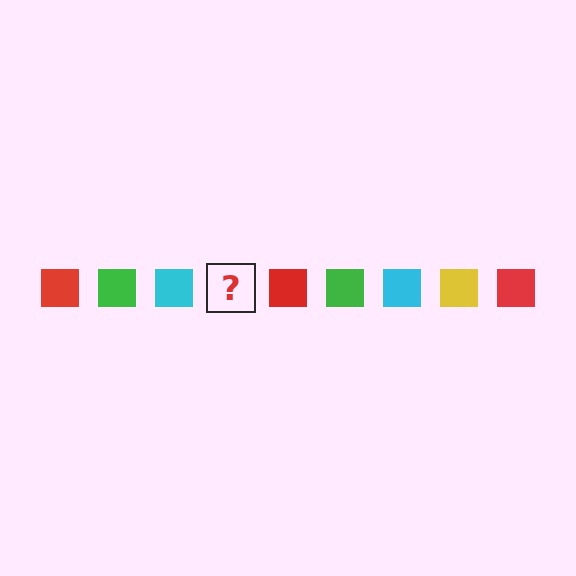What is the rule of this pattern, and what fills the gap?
The rule is that the pattern cycles through red, green, cyan, yellow squares. The gap should be filled with a yellow square.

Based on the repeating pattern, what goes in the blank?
The blank should be a yellow square.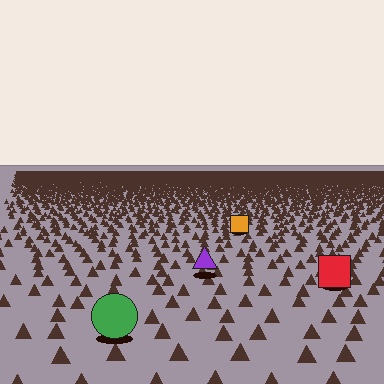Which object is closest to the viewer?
The green circle is closest. The texture marks near it are larger and more spread out.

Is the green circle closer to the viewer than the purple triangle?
Yes. The green circle is closer — you can tell from the texture gradient: the ground texture is coarser near it.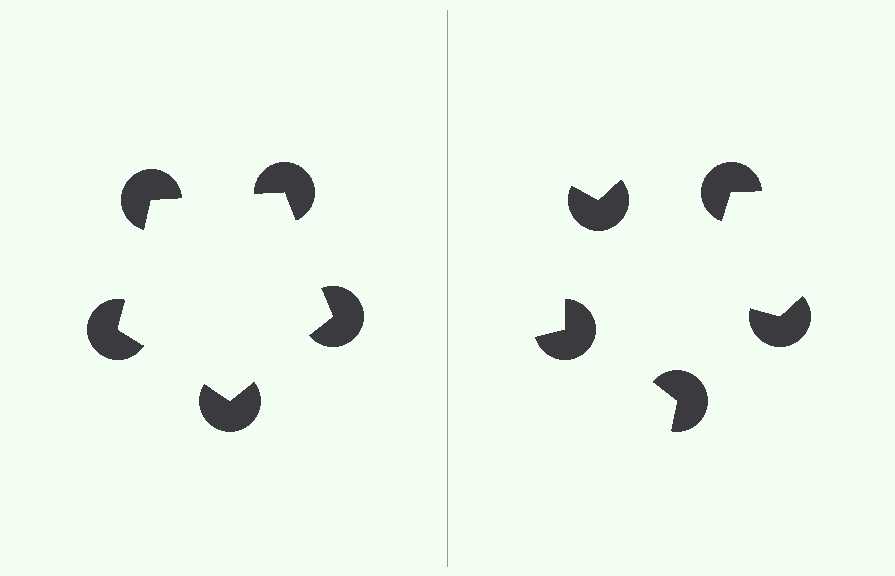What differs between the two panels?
The pac-man discs are positioned identically on both sides; only the wedge orientations differ. On the left they align to a pentagon; on the right they are misaligned.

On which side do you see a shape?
An illusory pentagon appears on the left side. On the right side the wedge cuts are rotated, so no coherent shape forms.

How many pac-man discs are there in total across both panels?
10 — 5 on each side.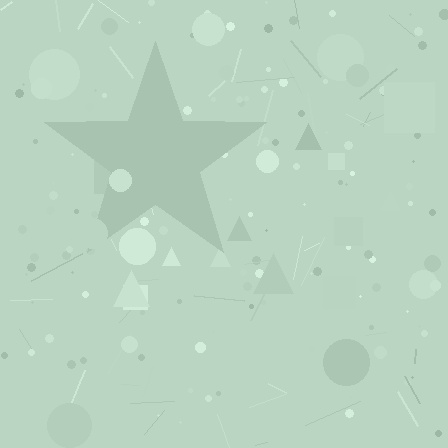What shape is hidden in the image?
A star is hidden in the image.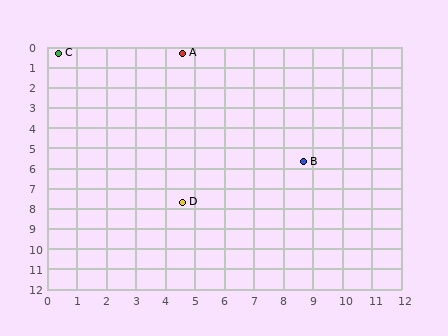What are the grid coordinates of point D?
Point D is at approximately (4.6, 7.7).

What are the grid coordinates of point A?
Point A is at approximately (4.6, 0.3).